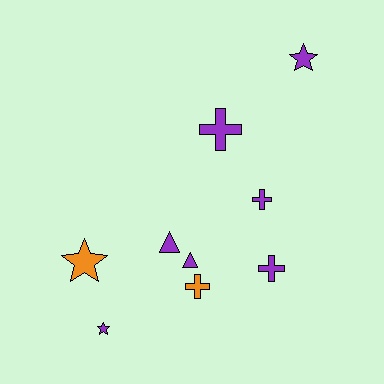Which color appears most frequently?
Purple, with 7 objects.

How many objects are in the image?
There are 9 objects.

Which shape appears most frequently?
Cross, with 4 objects.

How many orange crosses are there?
There is 1 orange cross.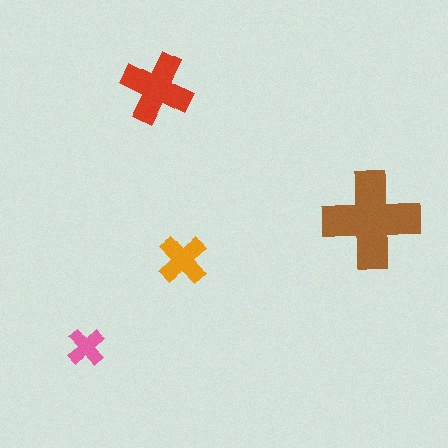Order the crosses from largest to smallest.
the brown one, the red one, the orange one, the pink one.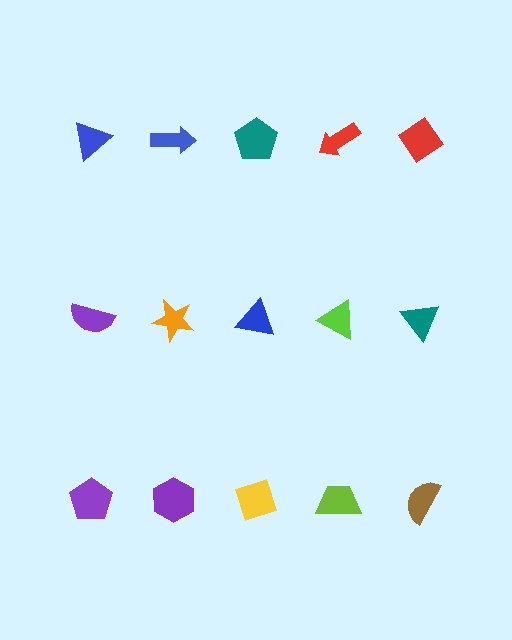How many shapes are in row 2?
5 shapes.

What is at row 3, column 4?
A lime trapezoid.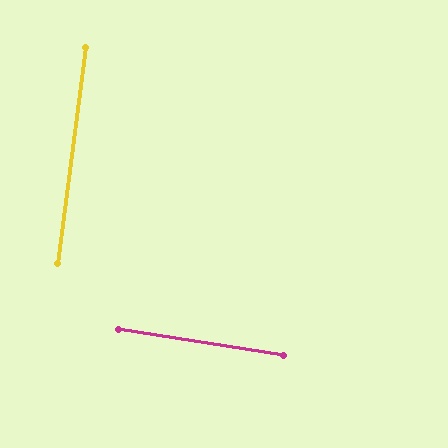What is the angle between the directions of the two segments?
Approximately 88 degrees.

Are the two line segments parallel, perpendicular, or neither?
Perpendicular — they meet at approximately 88°.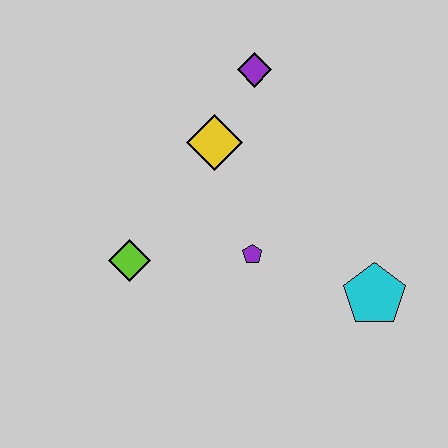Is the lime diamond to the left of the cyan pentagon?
Yes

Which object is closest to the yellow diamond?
The purple diamond is closest to the yellow diamond.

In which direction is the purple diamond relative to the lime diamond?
The purple diamond is above the lime diamond.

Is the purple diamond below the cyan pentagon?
No